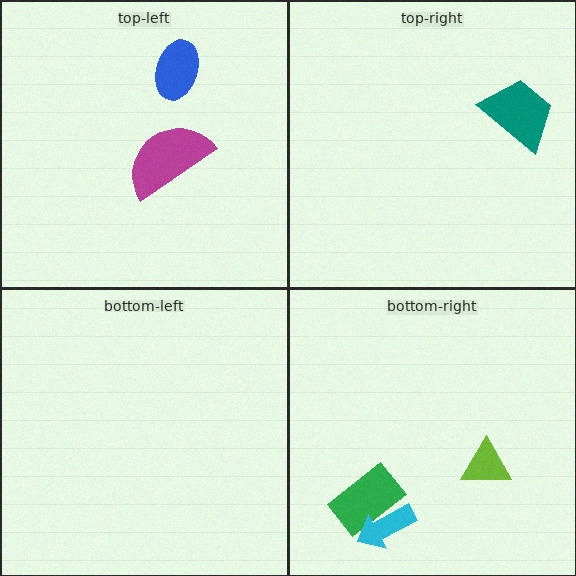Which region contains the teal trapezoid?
The top-right region.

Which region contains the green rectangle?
The bottom-right region.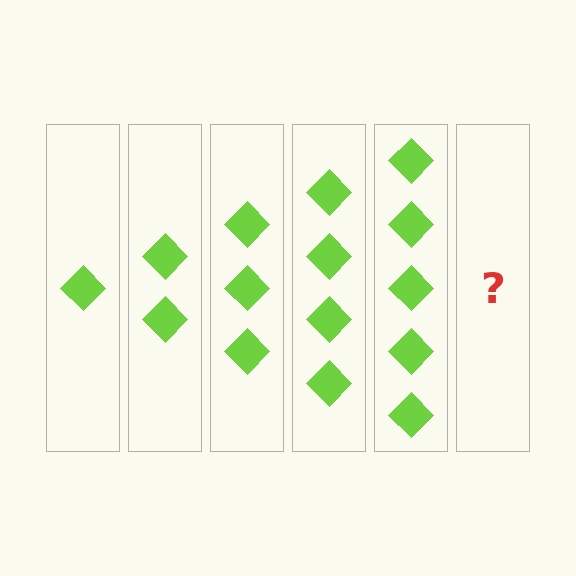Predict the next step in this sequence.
The next step is 6 diamonds.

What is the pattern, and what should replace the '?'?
The pattern is that each step adds one more diamond. The '?' should be 6 diamonds.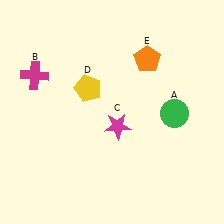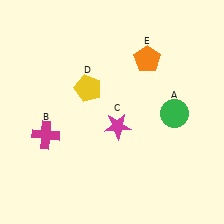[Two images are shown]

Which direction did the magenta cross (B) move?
The magenta cross (B) moved down.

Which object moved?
The magenta cross (B) moved down.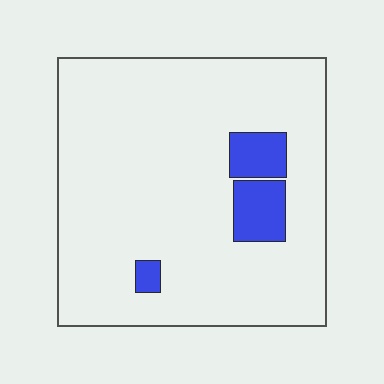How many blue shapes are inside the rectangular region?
3.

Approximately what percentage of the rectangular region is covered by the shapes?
Approximately 10%.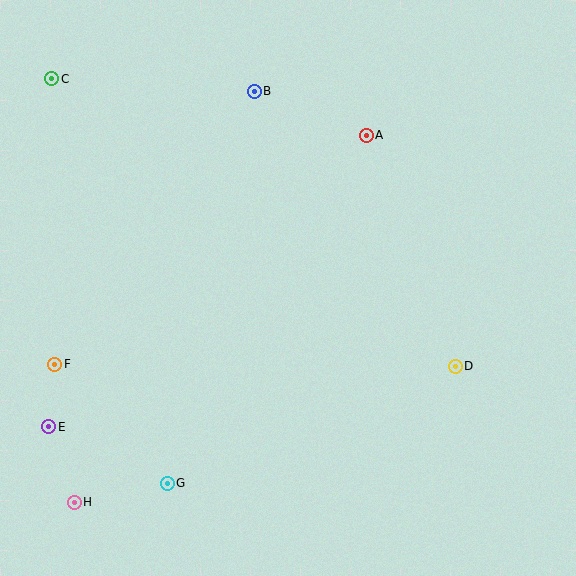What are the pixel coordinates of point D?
Point D is at (455, 366).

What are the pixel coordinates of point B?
Point B is at (254, 91).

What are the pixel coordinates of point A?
Point A is at (366, 135).